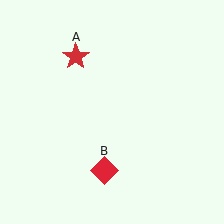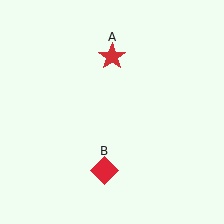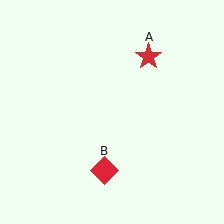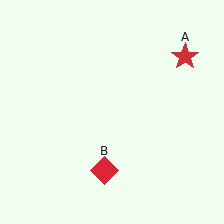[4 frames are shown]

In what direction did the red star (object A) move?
The red star (object A) moved right.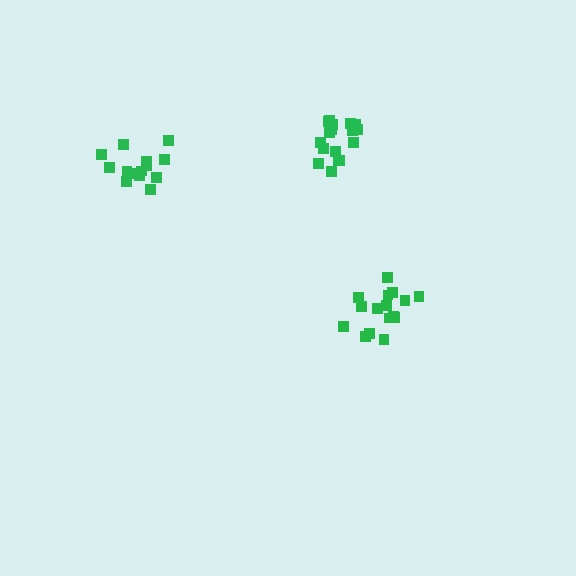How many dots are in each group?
Group 1: 16 dots, Group 2: 17 dots, Group 3: 14 dots (47 total).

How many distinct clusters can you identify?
There are 3 distinct clusters.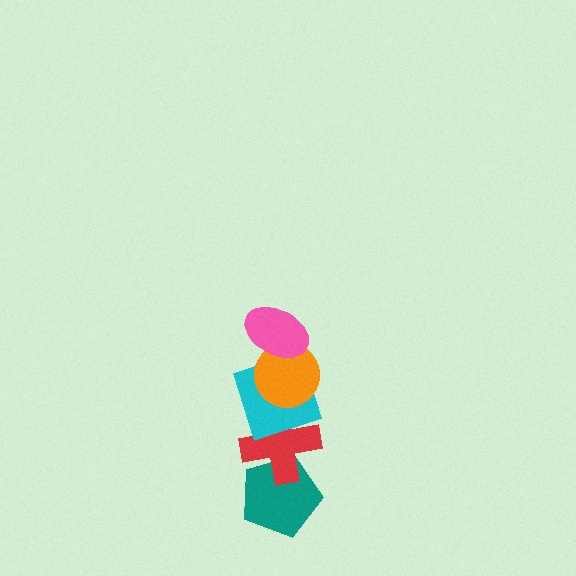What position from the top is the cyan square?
The cyan square is 3rd from the top.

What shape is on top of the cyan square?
The orange circle is on top of the cyan square.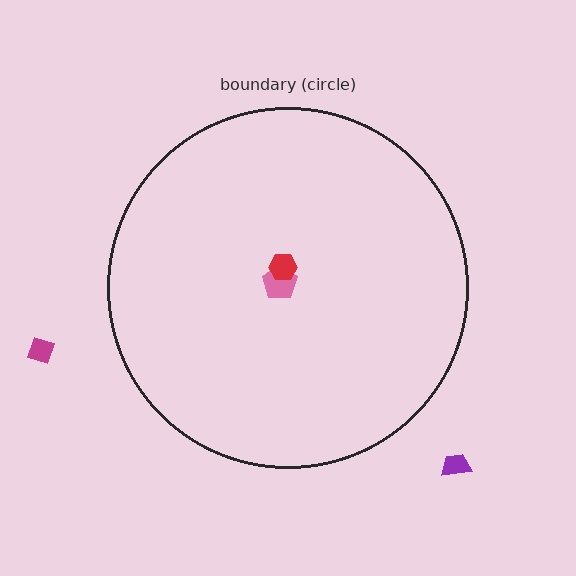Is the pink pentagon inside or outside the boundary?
Inside.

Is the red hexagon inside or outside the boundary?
Inside.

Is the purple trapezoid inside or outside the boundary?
Outside.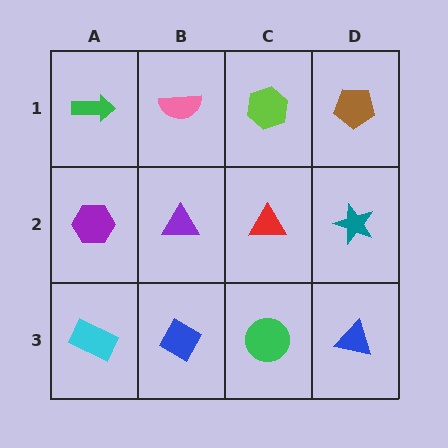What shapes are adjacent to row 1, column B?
A purple triangle (row 2, column B), a green arrow (row 1, column A), a lime hexagon (row 1, column C).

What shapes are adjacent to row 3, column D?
A teal star (row 2, column D), a green circle (row 3, column C).